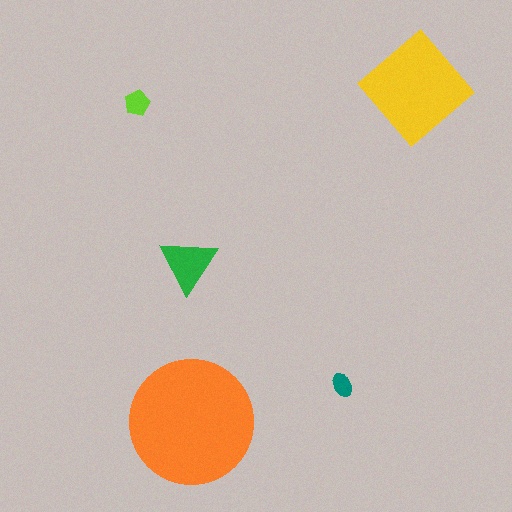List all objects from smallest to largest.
The teal ellipse, the lime pentagon, the green triangle, the yellow diamond, the orange circle.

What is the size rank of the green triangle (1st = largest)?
3rd.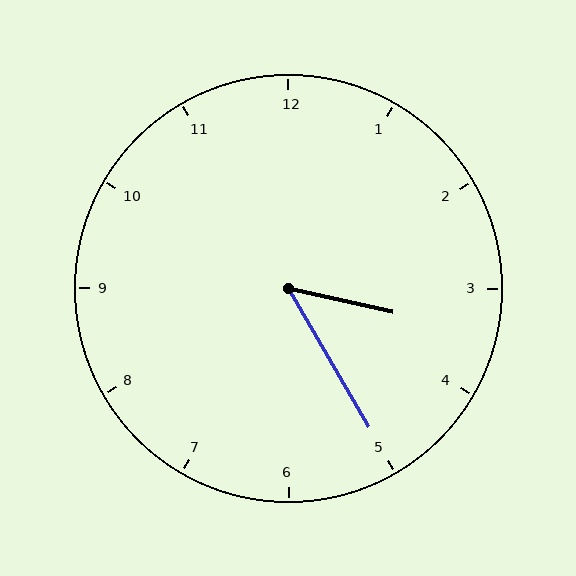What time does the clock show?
3:25.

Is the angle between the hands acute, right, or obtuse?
It is acute.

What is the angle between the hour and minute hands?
Approximately 48 degrees.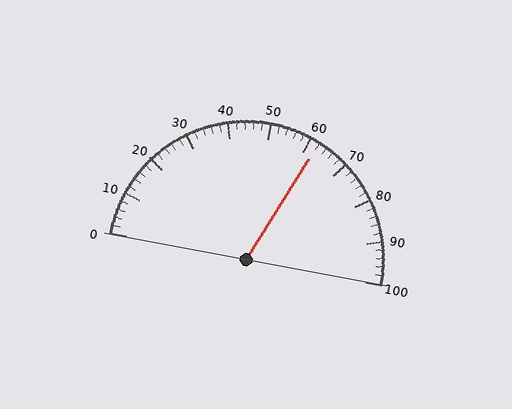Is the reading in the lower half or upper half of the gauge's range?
The reading is in the upper half of the range (0 to 100).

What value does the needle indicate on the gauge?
The needle indicates approximately 62.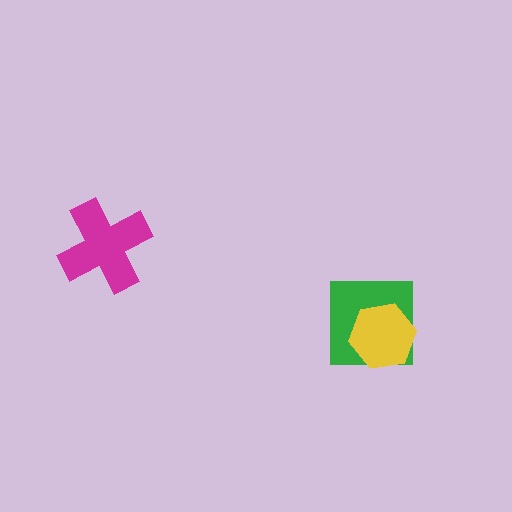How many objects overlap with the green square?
1 object overlaps with the green square.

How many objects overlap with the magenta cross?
0 objects overlap with the magenta cross.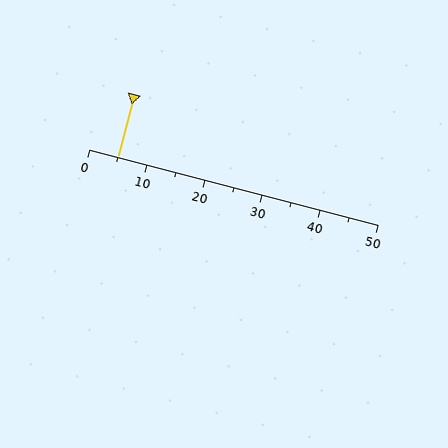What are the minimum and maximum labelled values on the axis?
The axis runs from 0 to 50.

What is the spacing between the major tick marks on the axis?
The major ticks are spaced 10 apart.